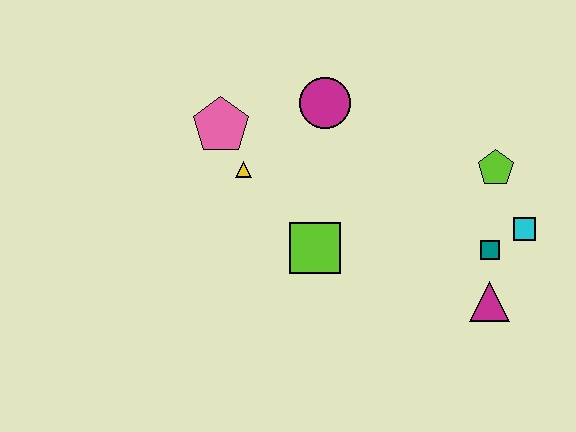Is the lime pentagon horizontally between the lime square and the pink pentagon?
No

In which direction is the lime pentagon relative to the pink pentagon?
The lime pentagon is to the right of the pink pentagon.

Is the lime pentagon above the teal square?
Yes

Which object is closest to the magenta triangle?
The teal square is closest to the magenta triangle.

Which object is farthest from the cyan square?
The pink pentagon is farthest from the cyan square.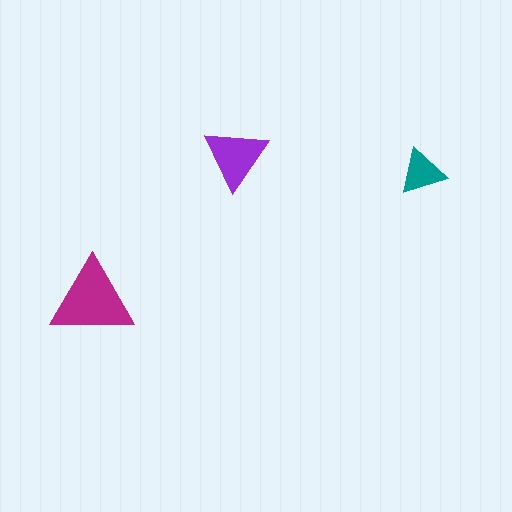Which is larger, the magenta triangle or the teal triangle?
The magenta one.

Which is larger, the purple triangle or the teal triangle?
The purple one.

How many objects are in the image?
There are 3 objects in the image.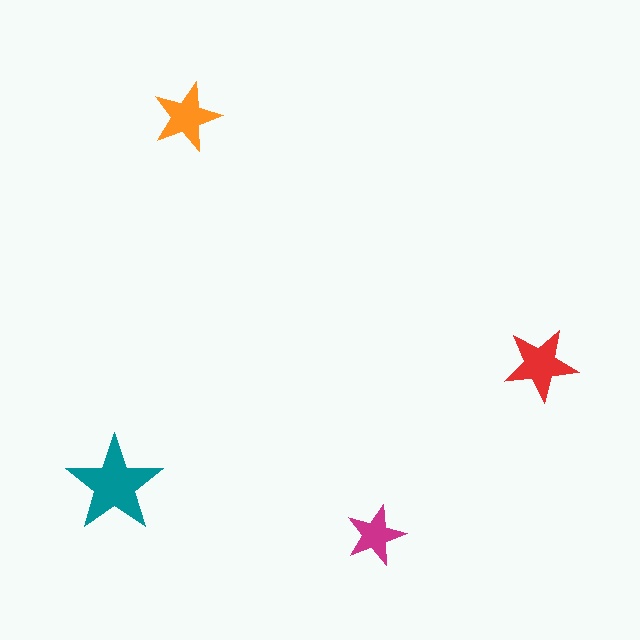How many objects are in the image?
There are 4 objects in the image.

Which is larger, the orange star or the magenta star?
The orange one.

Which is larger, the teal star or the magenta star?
The teal one.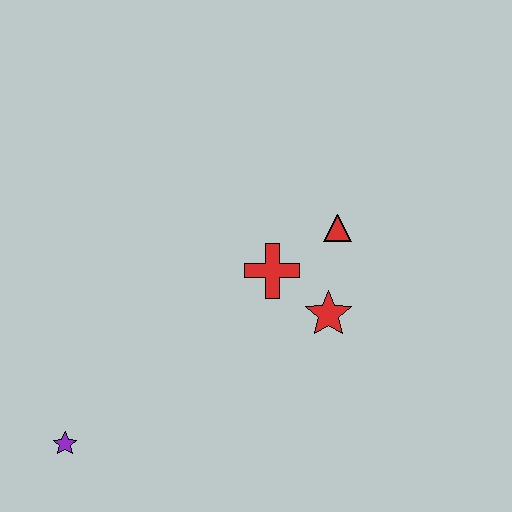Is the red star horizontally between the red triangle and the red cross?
Yes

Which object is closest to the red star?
The red cross is closest to the red star.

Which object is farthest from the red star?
The purple star is farthest from the red star.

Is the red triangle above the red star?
Yes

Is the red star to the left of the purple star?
No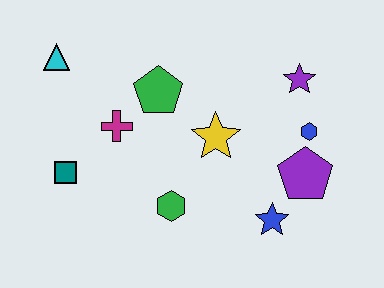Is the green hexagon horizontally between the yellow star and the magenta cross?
Yes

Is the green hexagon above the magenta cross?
No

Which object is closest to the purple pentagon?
The blue hexagon is closest to the purple pentagon.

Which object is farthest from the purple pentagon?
The cyan triangle is farthest from the purple pentagon.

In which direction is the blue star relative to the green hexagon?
The blue star is to the right of the green hexagon.